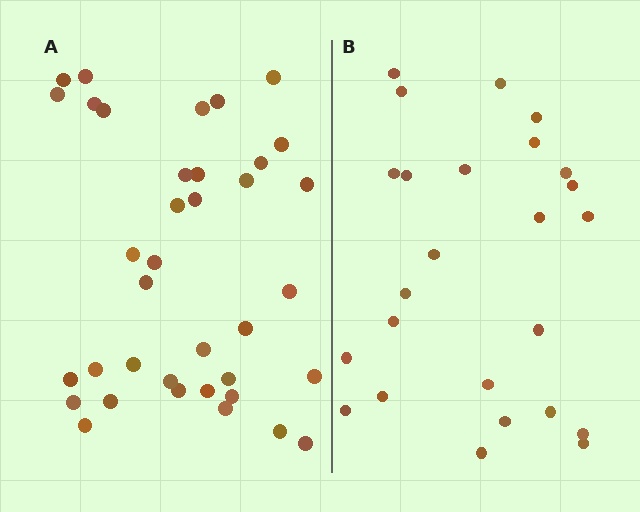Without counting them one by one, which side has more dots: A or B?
Region A (the left region) has more dots.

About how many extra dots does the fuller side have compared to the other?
Region A has roughly 12 or so more dots than region B.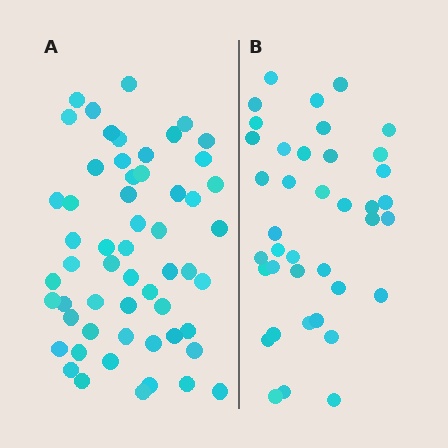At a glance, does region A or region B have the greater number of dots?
Region A (the left region) has more dots.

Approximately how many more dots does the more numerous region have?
Region A has approximately 15 more dots than region B.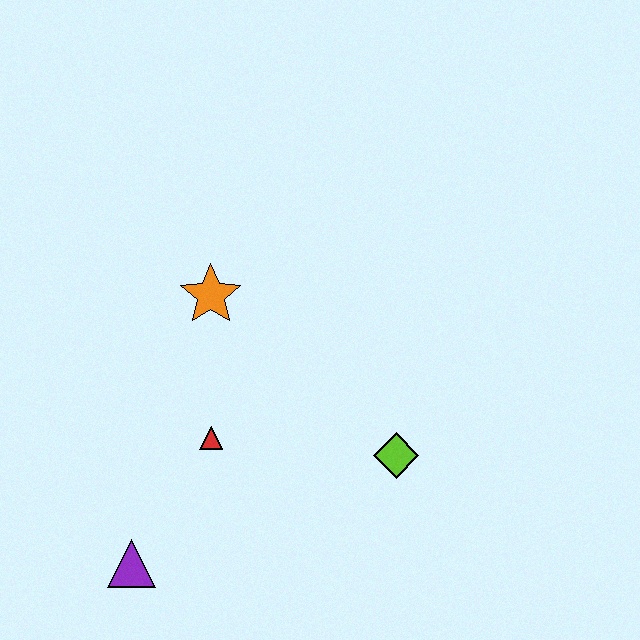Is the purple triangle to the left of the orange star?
Yes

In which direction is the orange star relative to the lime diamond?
The orange star is to the left of the lime diamond.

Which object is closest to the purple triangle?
The red triangle is closest to the purple triangle.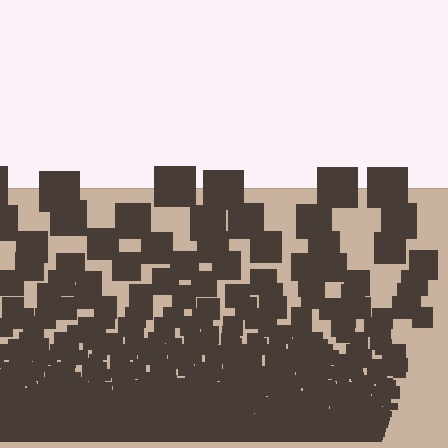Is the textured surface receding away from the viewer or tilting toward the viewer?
The surface appears to tilt toward the viewer. Texture elements get larger and sparser toward the top.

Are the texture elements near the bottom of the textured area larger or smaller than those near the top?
Smaller. The gradient is inverted — elements near the bottom are smaller and denser.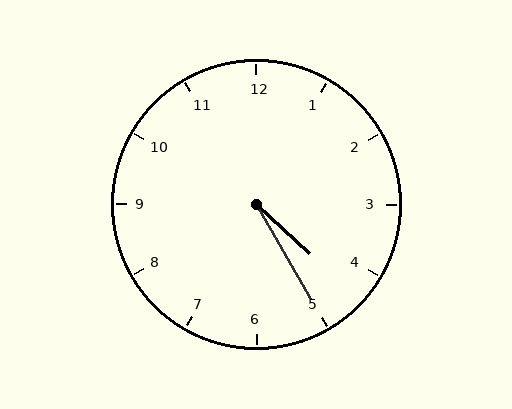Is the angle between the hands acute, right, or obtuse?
It is acute.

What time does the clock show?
4:25.